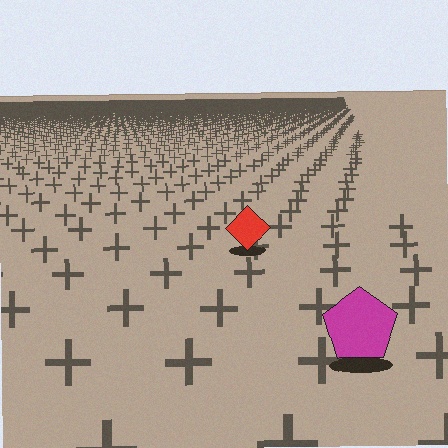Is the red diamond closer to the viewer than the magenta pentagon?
No. The magenta pentagon is closer — you can tell from the texture gradient: the ground texture is coarser near it.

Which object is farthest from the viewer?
The red diamond is farthest from the viewer. It appears smaller and the ground texture around it is denser.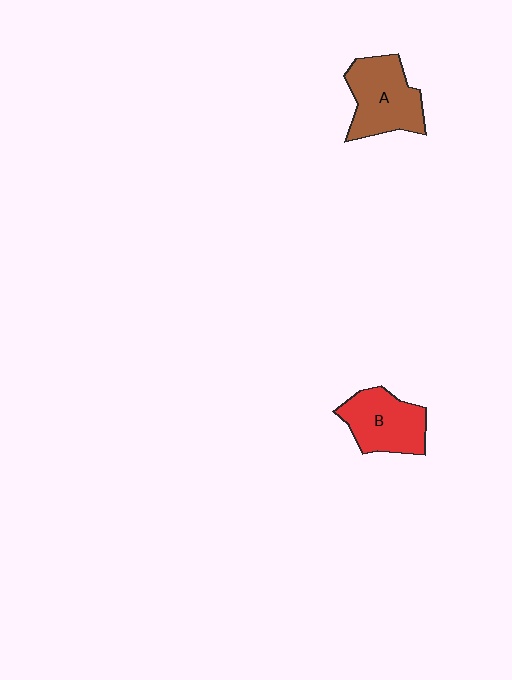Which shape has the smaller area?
Shape B (red).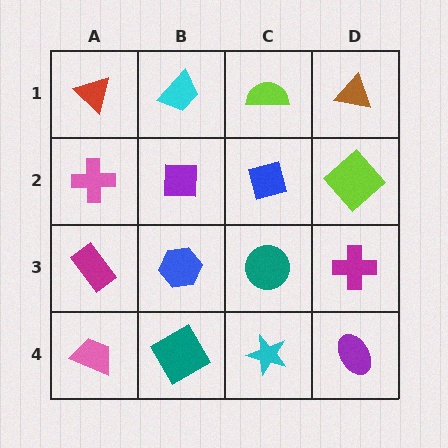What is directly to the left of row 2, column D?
A blue diamond.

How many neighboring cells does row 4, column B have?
3.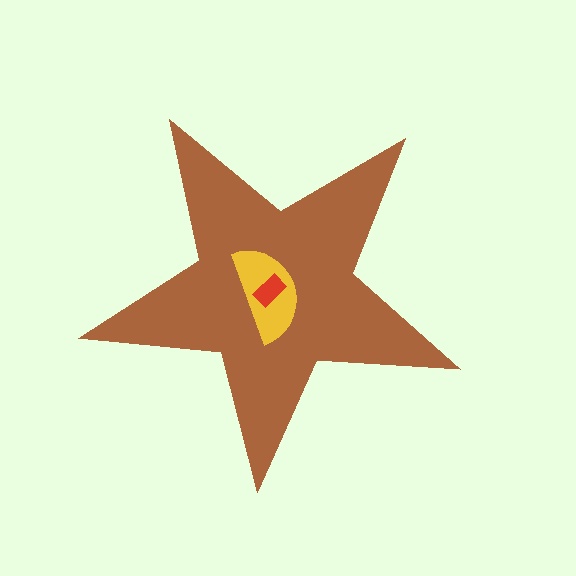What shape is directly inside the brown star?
The yellow semicircle.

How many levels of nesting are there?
3.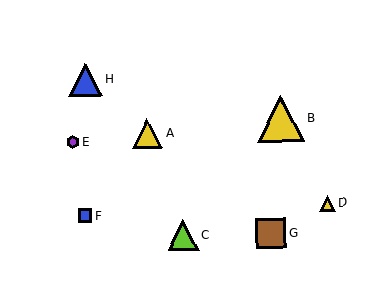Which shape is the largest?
The yellow triangle (labeled B) is the largest.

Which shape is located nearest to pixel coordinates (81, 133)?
The purple hexagon (labeled E) at (73, 142) is nearest to that location.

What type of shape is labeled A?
Shape A is a yellow triangle.